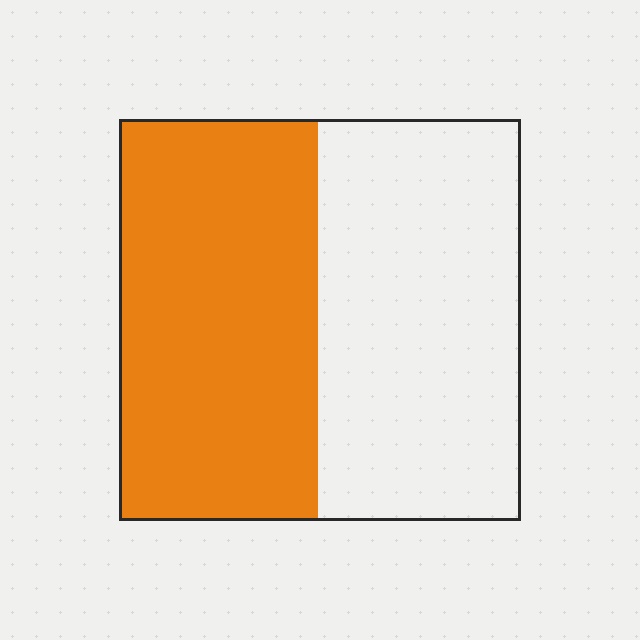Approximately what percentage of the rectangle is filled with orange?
Approximately 50%.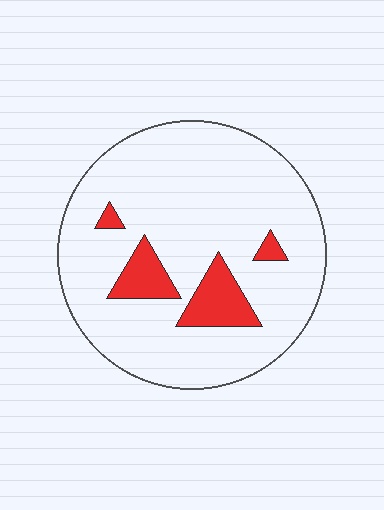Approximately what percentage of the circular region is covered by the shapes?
Approximately 10%.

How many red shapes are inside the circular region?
4.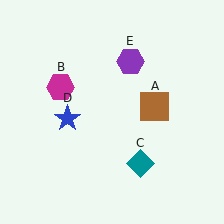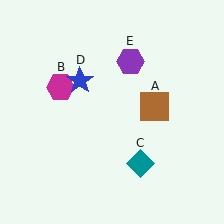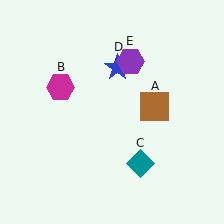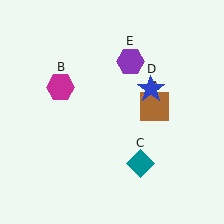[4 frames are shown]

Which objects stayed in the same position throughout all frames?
Brown square (object A) and magenta hexagon (object B) and teal diamond (object C) and purple hexagon (object E) remained stationary.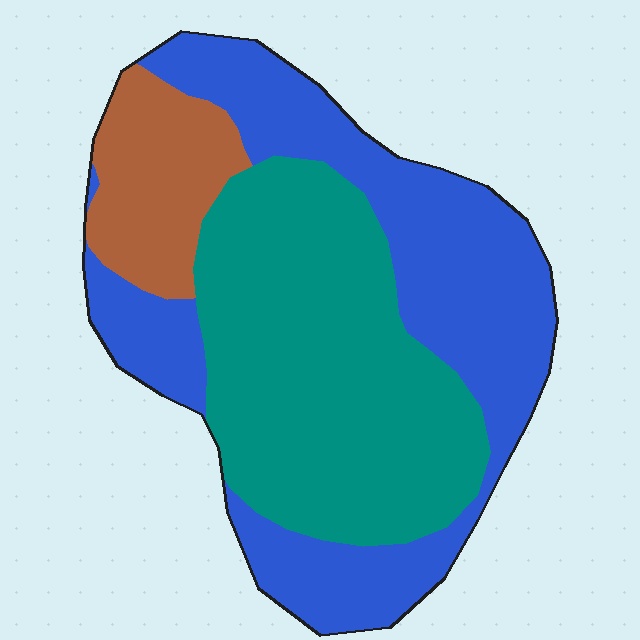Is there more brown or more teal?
Teal.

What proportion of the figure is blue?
Blue takes up about two fifths (2/5) of the figure.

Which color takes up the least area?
Brown, at roughly 15%.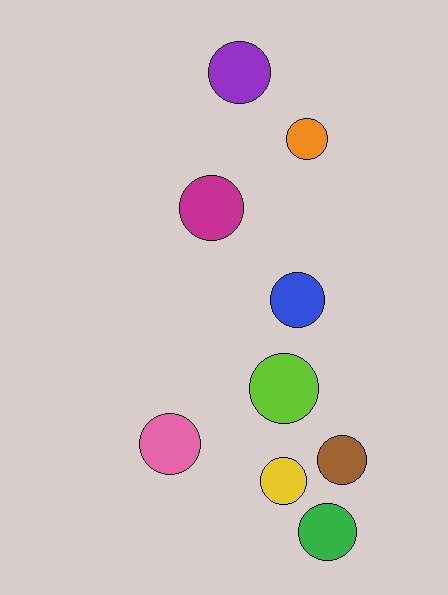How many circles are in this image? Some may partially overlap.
There are 9 circles.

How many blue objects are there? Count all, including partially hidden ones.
There is 1 blue object.